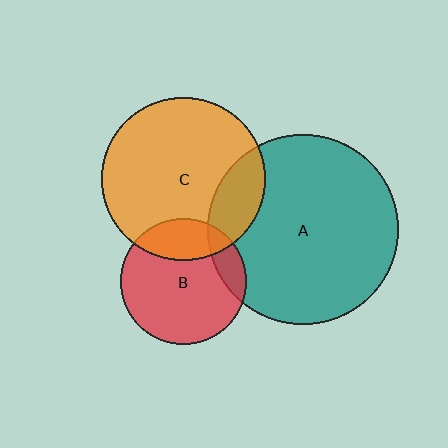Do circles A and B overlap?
Yes.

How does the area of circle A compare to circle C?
Approximately 1.3 times.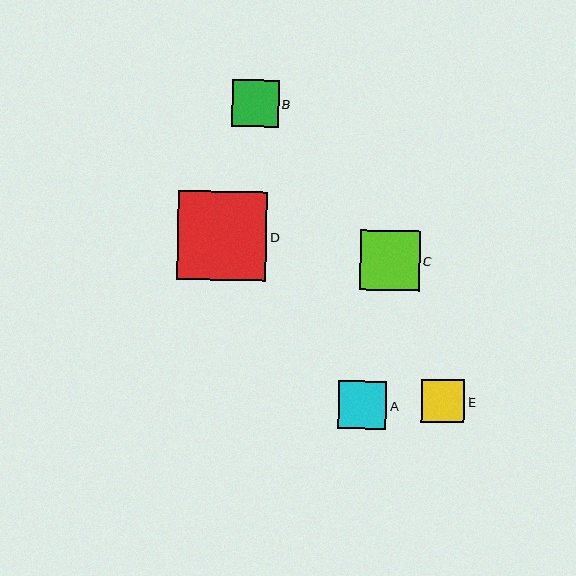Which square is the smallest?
Square E is the smallest with a size of approximately 44 pixels.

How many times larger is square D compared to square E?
Square D is approximately 2.0 times the size of square E.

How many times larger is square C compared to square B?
Square C is approximately 1.3 times the size of square B.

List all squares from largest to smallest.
From largest to smallest: D, C, A, B, E.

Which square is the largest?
Square D is the largest with a size of approximately 89 pixels.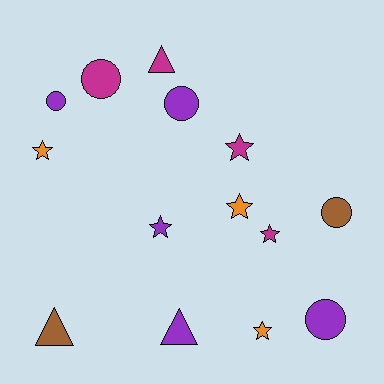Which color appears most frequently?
Purple, with 5 objects.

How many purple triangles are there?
There is 1 purple triangle.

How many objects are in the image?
There are 14 objects.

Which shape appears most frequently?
Star, with 6 objects.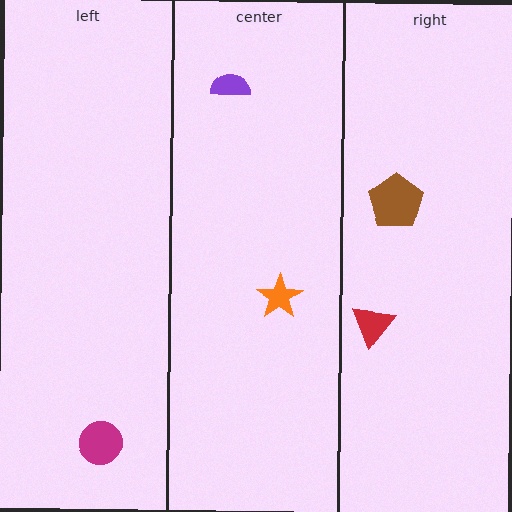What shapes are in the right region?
The red triangle, the brown pentagon.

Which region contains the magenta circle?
The left region.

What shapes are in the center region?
The orange star, the purple semicircle.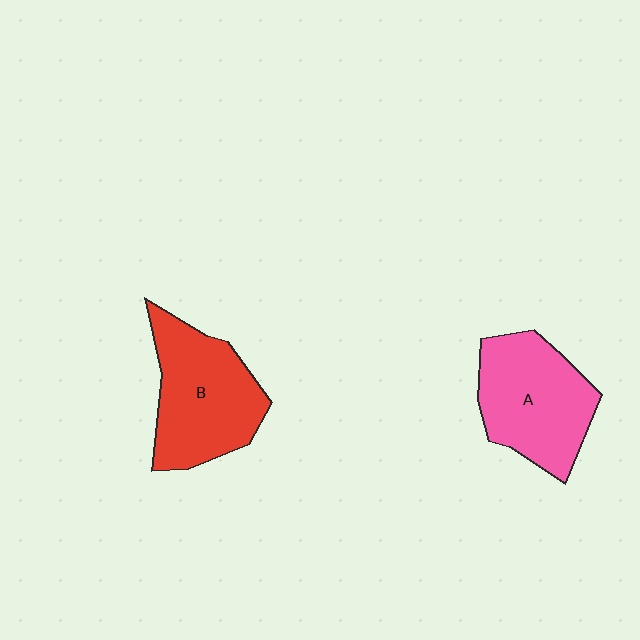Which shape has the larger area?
Shape B (red).